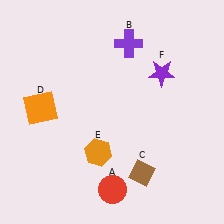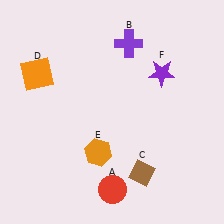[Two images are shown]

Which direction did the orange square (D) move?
The orange square (D) moved up.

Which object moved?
The orange square (D) moved up.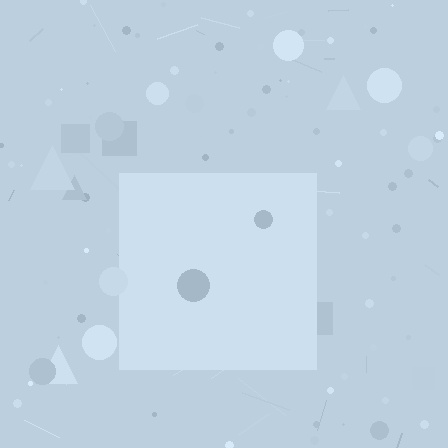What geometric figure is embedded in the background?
A square is embedded in the background.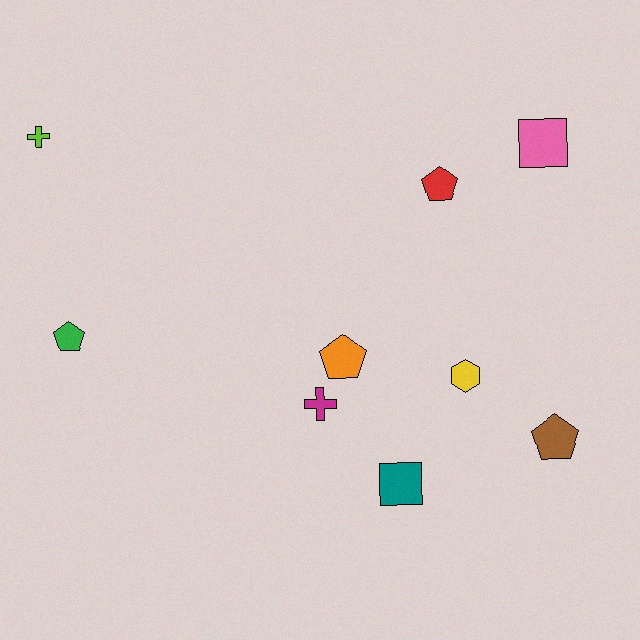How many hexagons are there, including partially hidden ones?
There is 1 hexagon.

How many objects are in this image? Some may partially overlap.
There are 9 objects.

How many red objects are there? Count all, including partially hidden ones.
There is 1 red object.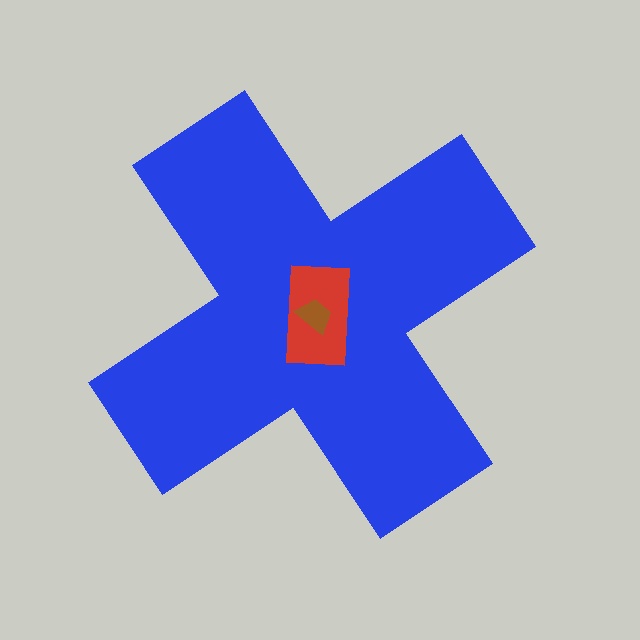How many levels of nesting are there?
3.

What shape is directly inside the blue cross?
The red rectangle.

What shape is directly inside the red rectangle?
The brown trapezoid.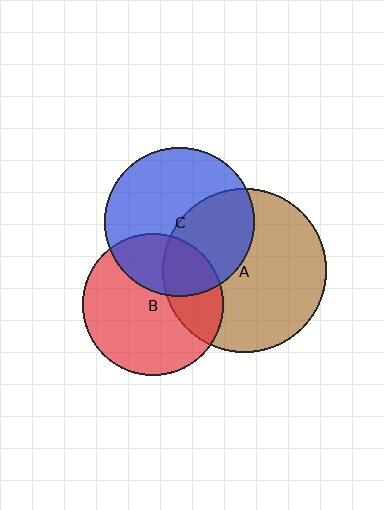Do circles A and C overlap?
Yes.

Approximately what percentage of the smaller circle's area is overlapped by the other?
Approximately 40%.